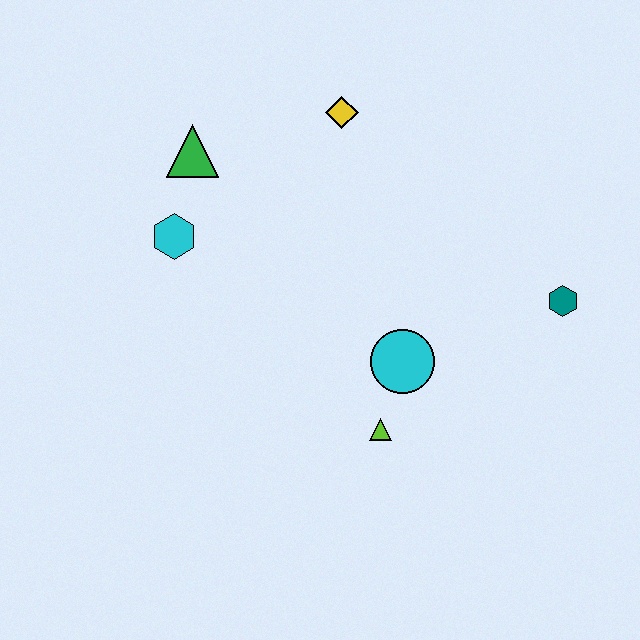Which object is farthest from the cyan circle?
The green triangle is farthest from the cyan circle.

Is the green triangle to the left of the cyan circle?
Yes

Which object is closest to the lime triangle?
The cyan circle is closest to the lime triangle.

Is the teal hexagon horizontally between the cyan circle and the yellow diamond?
No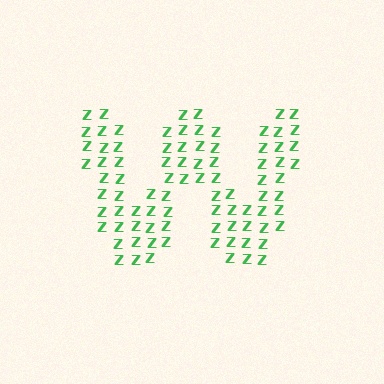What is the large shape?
The large shape is the letter W.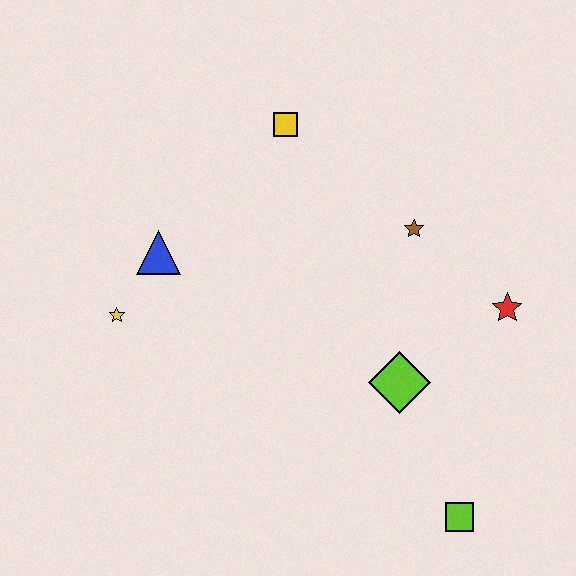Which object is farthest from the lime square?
The yellow square is farthest from the lime square.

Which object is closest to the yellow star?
The blue triangle is closest to the yellow star.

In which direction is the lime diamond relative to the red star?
The lime diamond is to the left of the red star.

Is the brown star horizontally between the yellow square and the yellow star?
No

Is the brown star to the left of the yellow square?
No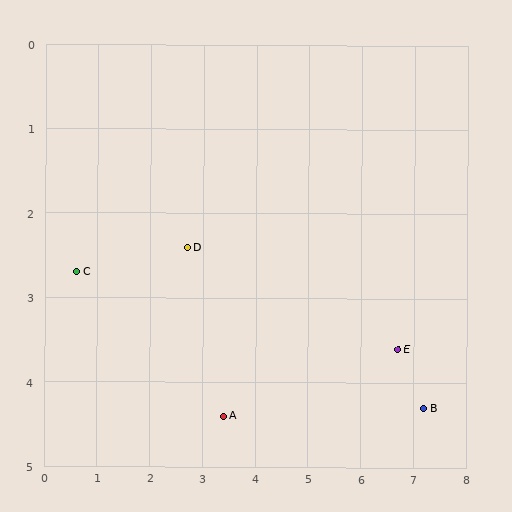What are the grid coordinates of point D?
Point D is at approximately (2.7, 2.4).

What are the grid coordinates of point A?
Point A is at approximately (3.4, 4.4).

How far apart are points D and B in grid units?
Points D and B are about 4.9 grid units apart.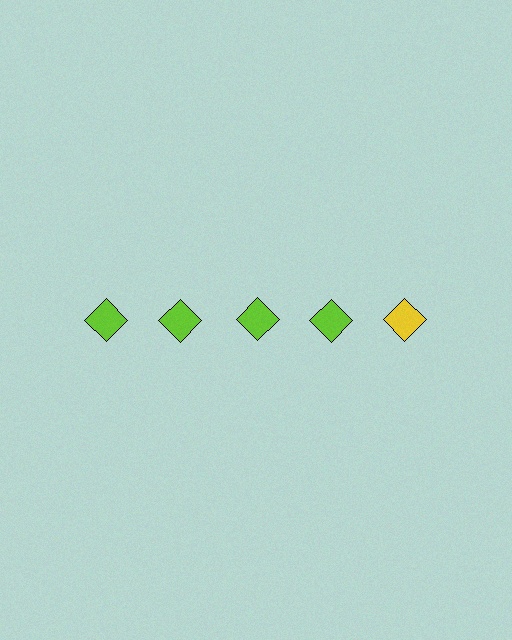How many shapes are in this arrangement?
There are 5 shapes arranged in a grid pattern.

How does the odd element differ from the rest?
It has a different color: yellow instead of lime.